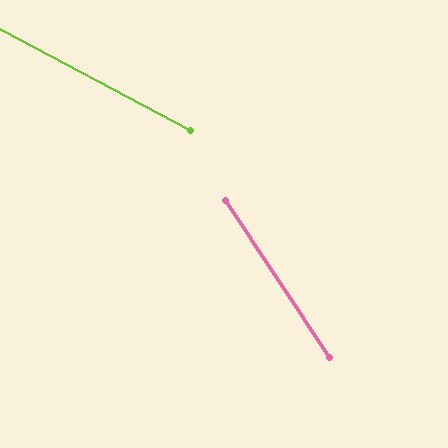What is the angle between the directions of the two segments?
Approximately 29 degrees.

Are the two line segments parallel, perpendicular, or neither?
Neither parallel nor perpendicular — they differ by about 29°.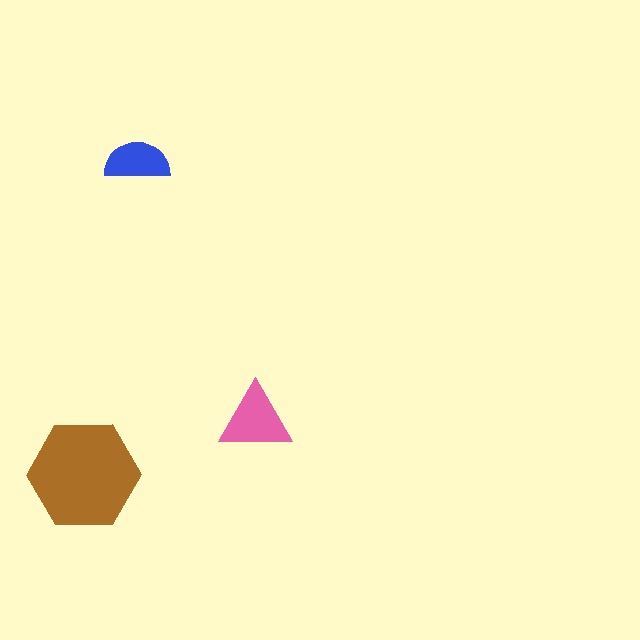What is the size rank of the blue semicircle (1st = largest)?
3rd.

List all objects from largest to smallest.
The brown hexagon, the pink triangle, the blue semicircle.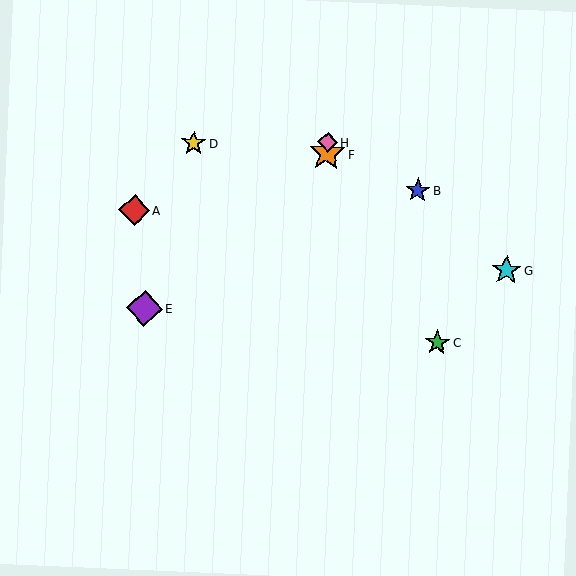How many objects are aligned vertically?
2 objects (F, H) are aligned vertically.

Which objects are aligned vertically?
Objects F, H are aligned vertically.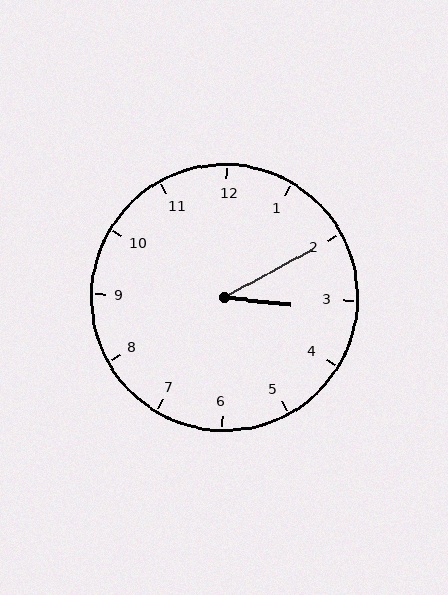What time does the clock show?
3:10.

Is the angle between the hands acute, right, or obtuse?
It is acute.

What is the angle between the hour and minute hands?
Approximately 35 degrees.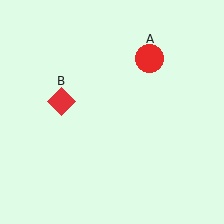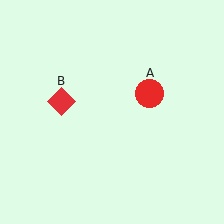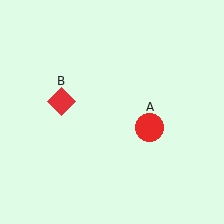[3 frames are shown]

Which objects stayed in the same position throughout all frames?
Red diamond (object B) remained stationary.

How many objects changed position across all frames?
1 object changed position: red circle (object A).